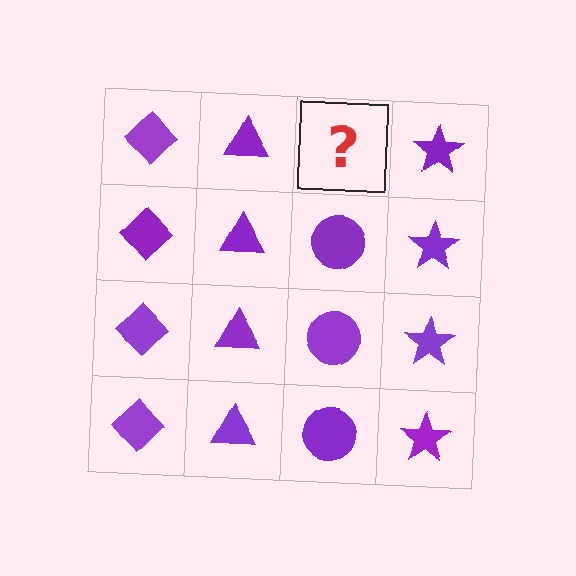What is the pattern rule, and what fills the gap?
The rule is that each column has a consistent shape. The gap should be filled with a purple circle.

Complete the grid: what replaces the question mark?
The question mark should be replaced with a purple circle.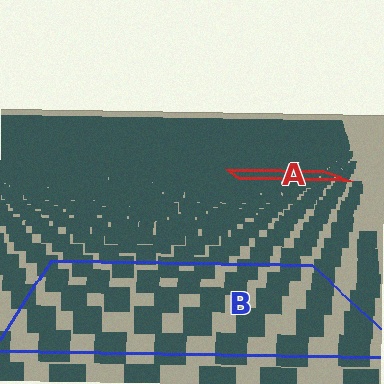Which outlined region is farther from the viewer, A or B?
Region A is farther from the viewer — the texture elements inside it appear smaller and more densely packed.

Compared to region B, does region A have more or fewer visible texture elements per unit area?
Region A has more texture elements per unit area — they are packed more densely because it is farther away.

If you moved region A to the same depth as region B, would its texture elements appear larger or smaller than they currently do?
They would appear larger. At a closer depth, the same texture elements are projected at a bigger on-screen size.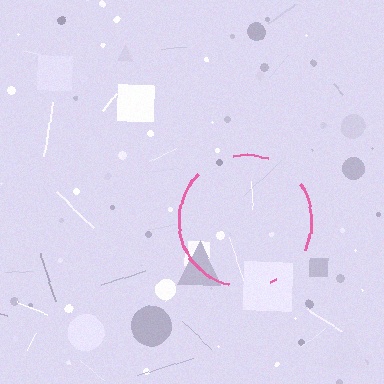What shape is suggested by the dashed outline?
The dashed outline suggests a circle.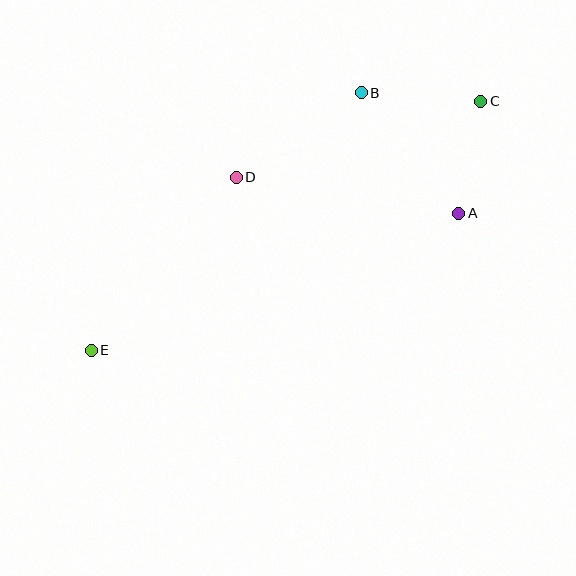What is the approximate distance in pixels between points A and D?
The distance between A and D is approximately 225 pixels.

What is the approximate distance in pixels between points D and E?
The distance between D and E is approximately 226 pixels.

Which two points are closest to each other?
Points A and C are closest to each other.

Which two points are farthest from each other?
Points C and E are farthest from each other.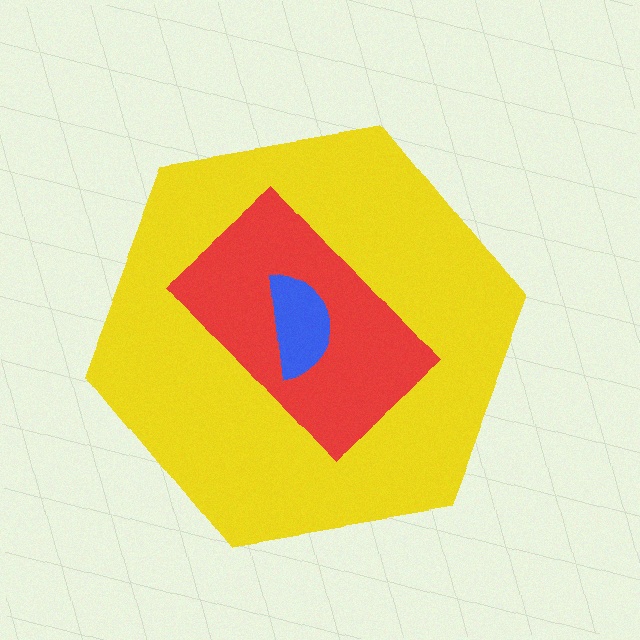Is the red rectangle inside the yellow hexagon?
Yes.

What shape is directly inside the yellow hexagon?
The red rectangle.